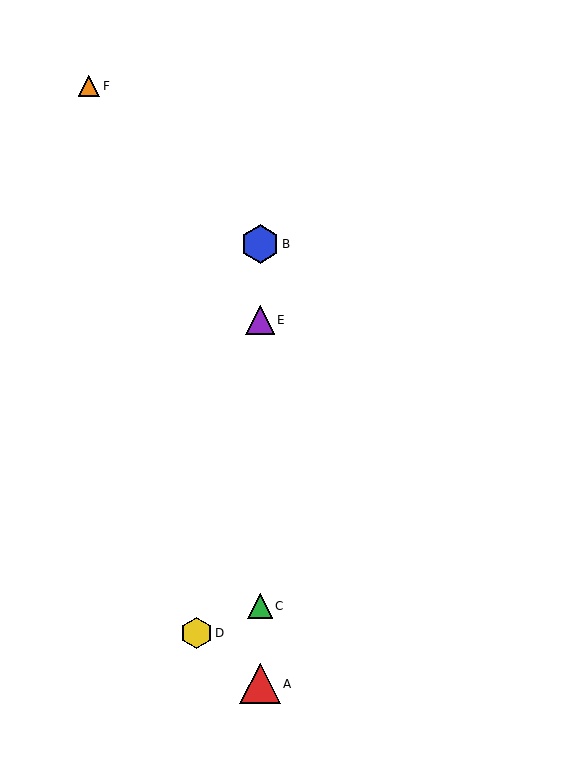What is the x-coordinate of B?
Object B is at x≈260.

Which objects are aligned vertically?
Objects A, B, C, E are aligned vertically.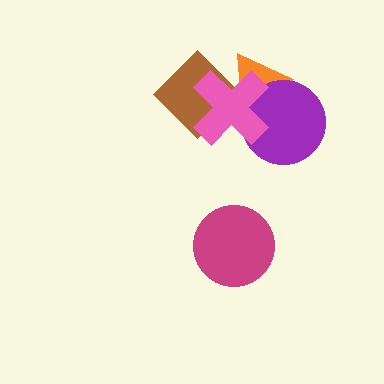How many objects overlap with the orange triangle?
2 objects overlap with the orange triangle.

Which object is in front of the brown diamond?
The pink cross is in front of the brown diamond.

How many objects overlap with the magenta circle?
0 objects overlap with the magenta circle.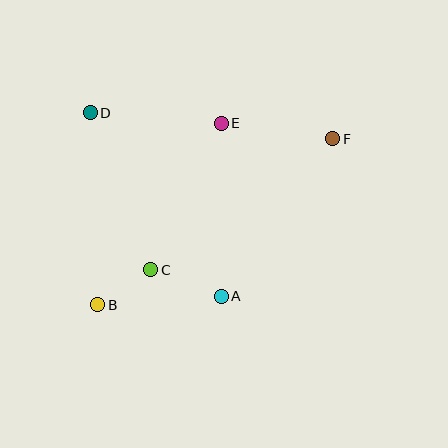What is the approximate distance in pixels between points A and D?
The distance between A and D is approximately 225 pixels.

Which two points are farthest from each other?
Points B and F are farthest from each other.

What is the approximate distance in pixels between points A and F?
The distance between A and F is approximately 193 pixels.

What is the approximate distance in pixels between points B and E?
The distance between B and E is approximately 220 pixels.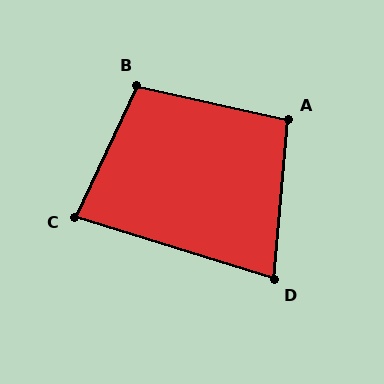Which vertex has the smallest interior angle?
D, at approximately 78 degrees.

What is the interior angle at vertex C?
Approximately 82 degrees (acute).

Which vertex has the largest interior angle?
B, at approximately 102 degrees.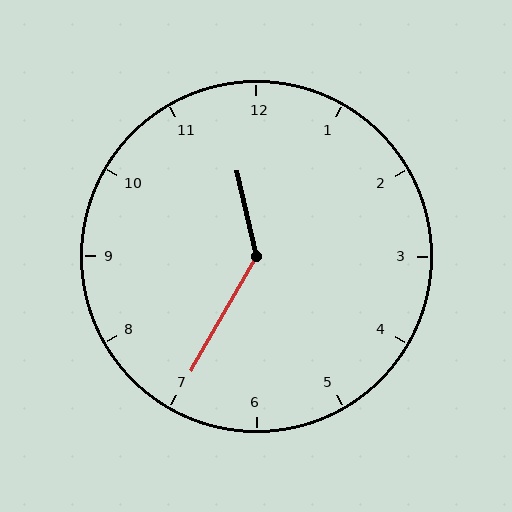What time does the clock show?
11:35.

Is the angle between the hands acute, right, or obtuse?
It is obtuse.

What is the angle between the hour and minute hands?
Approximately 138 degrees.